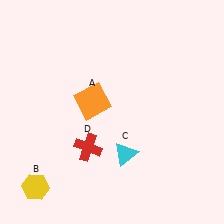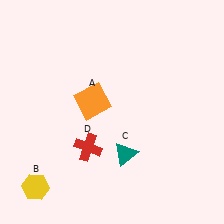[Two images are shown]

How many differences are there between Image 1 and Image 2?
There is 1 difference between the two images.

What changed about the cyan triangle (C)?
In Image 1, C is cyan. In Image 2, it changed to teal.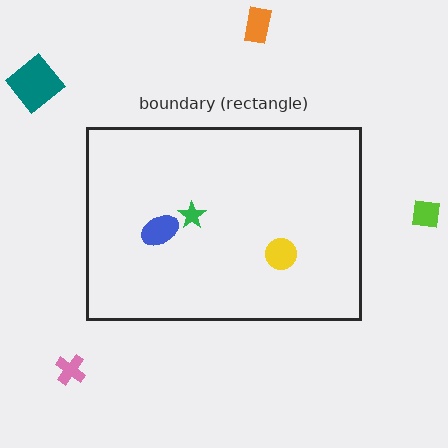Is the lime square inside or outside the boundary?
Outside.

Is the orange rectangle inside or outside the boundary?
Outside.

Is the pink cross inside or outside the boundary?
Outside.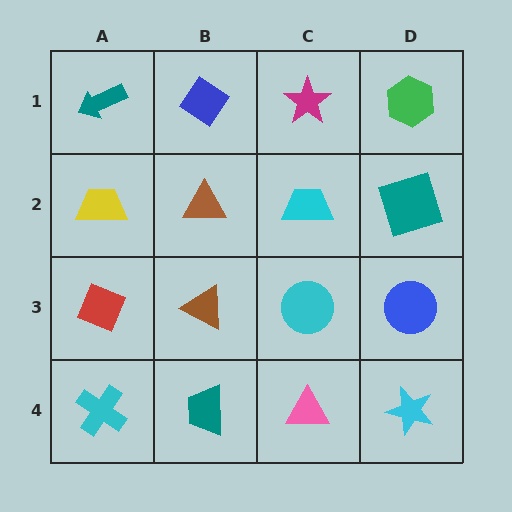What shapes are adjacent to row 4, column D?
A blue circle (row 3, column D), a pink triangle (row 4, column C).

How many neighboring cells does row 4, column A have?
2.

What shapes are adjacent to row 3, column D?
A teal square (row 2, column D), a cyan star (row 4, column D), a cyan circle (row 3, column C).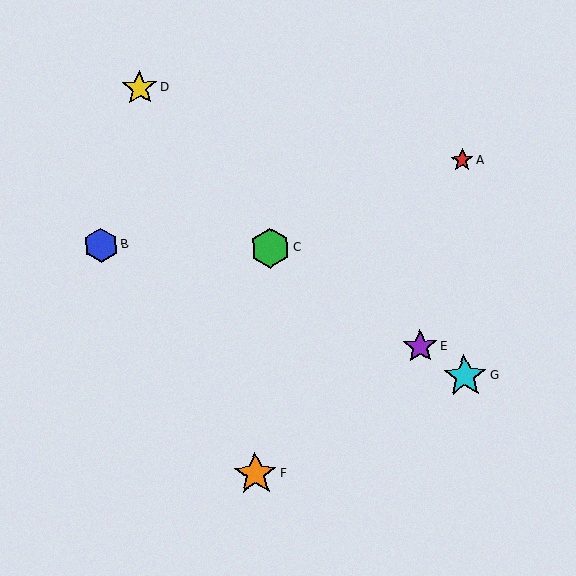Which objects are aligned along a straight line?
Objects C, E, G are aligned along a straight line.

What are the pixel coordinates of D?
Object D is at (140, 88).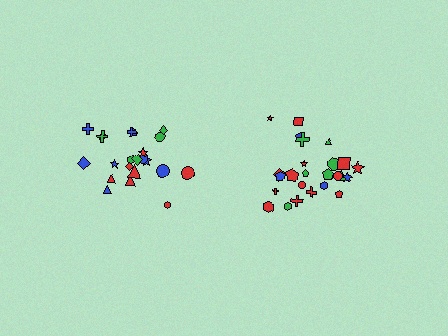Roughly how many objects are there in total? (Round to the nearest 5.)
Roughly 45 objects in total.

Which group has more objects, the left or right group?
The right group.